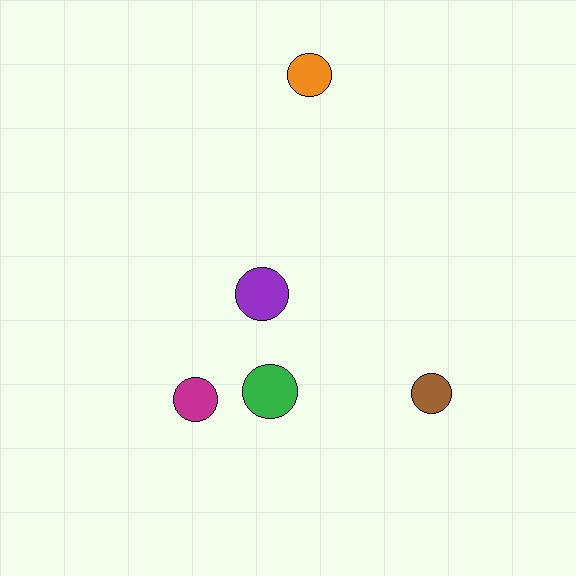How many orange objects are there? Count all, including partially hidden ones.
There is 1 orange object.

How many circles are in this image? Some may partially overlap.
There are 5 circles.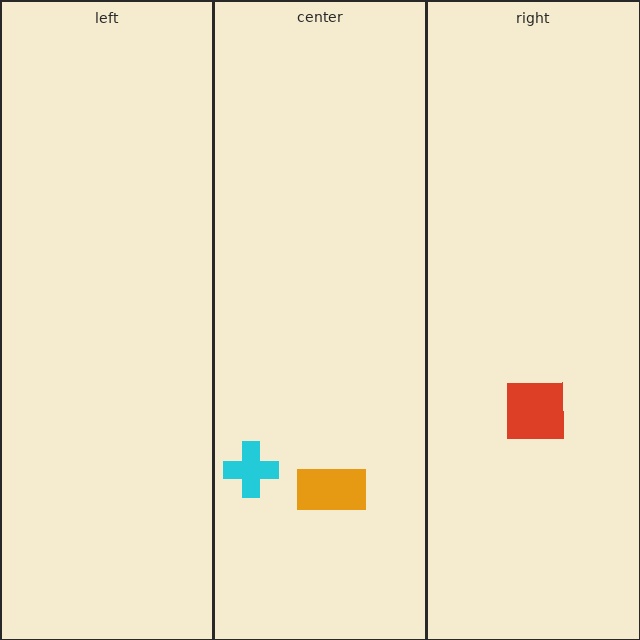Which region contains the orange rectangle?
The center region.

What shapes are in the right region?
The red square.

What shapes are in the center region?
The orange rectangle, the cyan cross.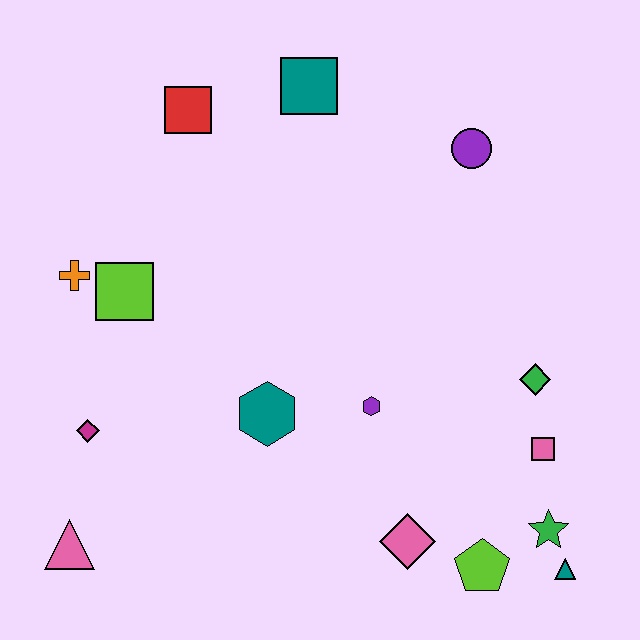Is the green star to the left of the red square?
No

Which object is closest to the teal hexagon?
The purple hexagon is closest to the teal hexagon.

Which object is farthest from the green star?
The red square is farthest from the green star.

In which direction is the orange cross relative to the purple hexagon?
The orange cross is to the left of the purple hexagon.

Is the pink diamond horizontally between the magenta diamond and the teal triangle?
Yes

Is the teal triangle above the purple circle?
No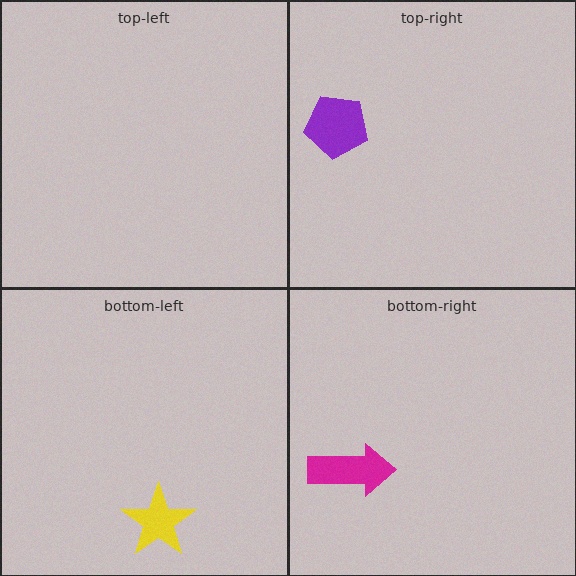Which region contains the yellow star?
The bottom-left region.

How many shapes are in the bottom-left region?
1.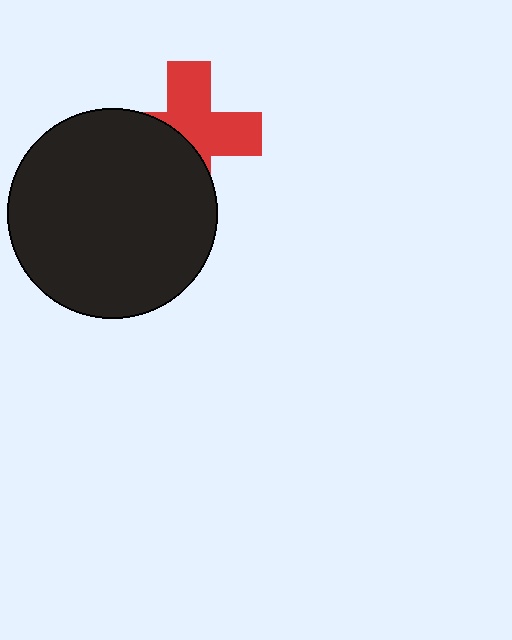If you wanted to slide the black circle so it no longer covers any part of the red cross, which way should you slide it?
Slide it toward the lower-left — that is the most direct way to separate the two shapes.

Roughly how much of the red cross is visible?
About half of it is visible (roughly 55%).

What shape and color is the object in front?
The object in front is a black circle.